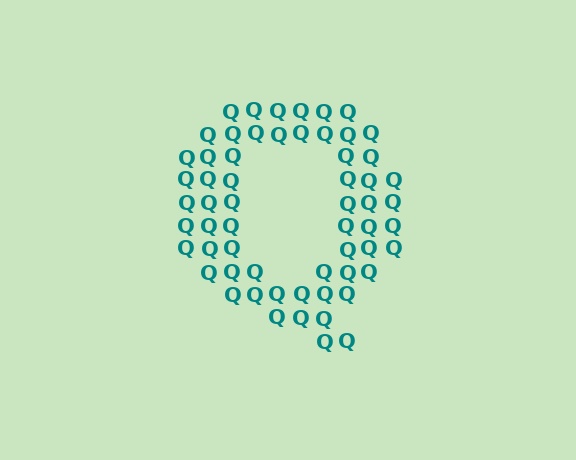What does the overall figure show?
The overall figure shows the letter Q.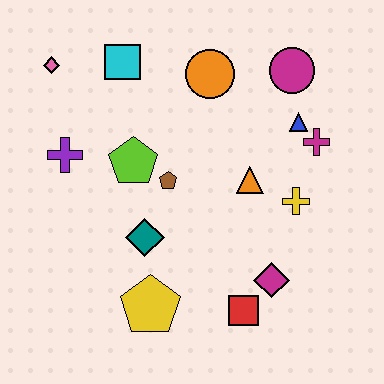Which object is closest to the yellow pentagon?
The teal diamond is closest to the yellow pentagon.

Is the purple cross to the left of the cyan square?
Yes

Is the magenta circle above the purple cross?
Yes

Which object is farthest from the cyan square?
The red square is farthest from the cyan square.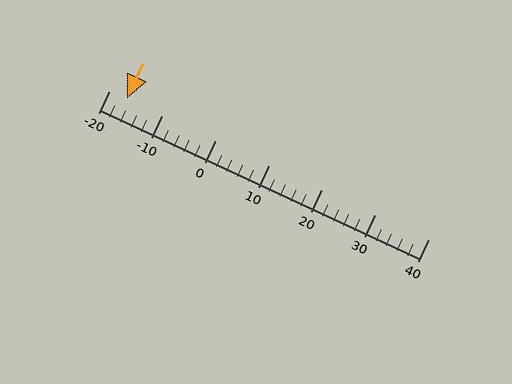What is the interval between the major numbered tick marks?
The major tick marks are spaced 10 units apart.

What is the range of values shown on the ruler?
The ruler shows values from -20 to 40.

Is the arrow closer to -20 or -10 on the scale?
The arrow is closer to -20.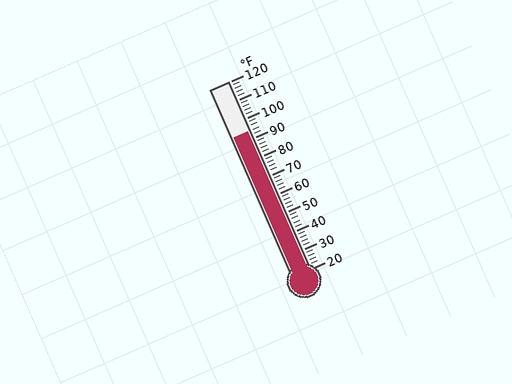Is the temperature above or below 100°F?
The temperature is below 100°F.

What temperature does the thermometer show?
The thermometer shows approximately 94°F.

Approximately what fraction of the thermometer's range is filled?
The thermometer is filled to approximately 75% of its range.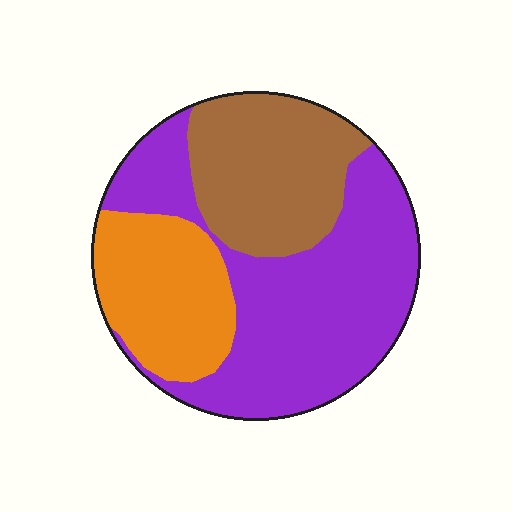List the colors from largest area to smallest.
From largest to smallest: purple, brown, orange.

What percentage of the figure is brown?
Brown takes up between a quarter and a half of the figure.